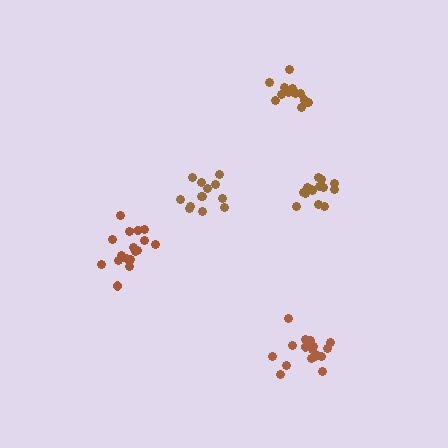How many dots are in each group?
Group 1: 17 dots, Group 2: 14 dots, Group 3: 13 dots, Group 4: 17 dots, Group 5: 15 dots (76 total).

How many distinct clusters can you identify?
There are 5 distinct clusters.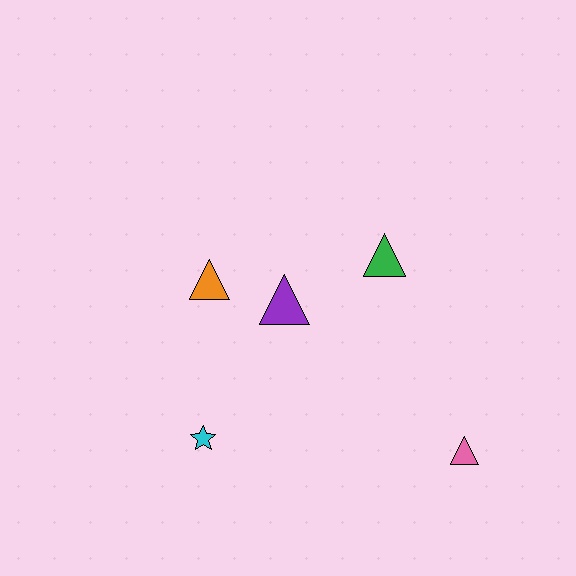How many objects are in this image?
There are 5 objects.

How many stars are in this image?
There is 1 star.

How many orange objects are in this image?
There is 1 orange object.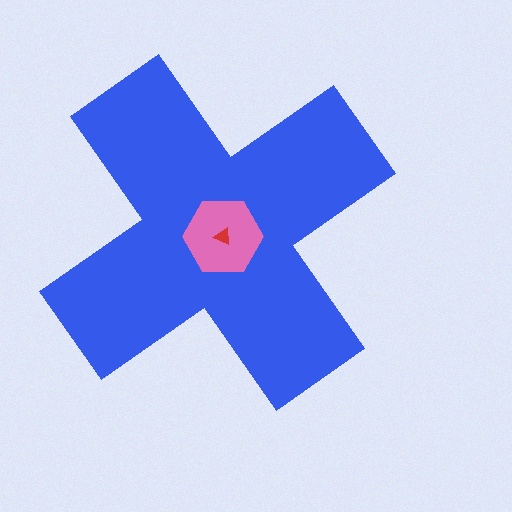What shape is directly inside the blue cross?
The pink hexagon.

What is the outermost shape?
The blue cross.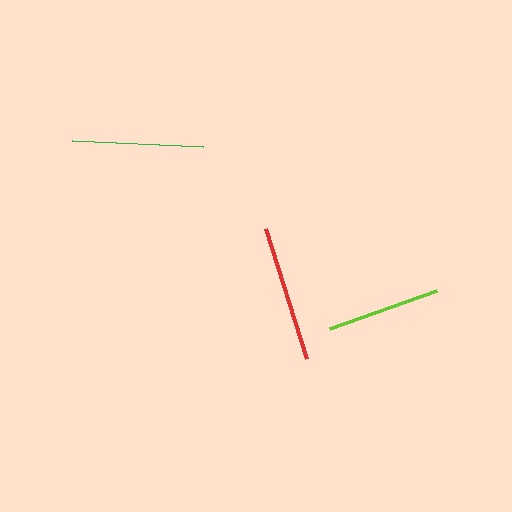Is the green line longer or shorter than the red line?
The red line is longer than the green line.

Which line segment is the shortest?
The lime line is the shortest at approximately 114 pixels.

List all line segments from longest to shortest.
From longest to shortest: red, green, lime.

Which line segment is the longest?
The red line is the longest at approximately 136 pixels.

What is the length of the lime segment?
The lime segment is approximately 114 pixels long.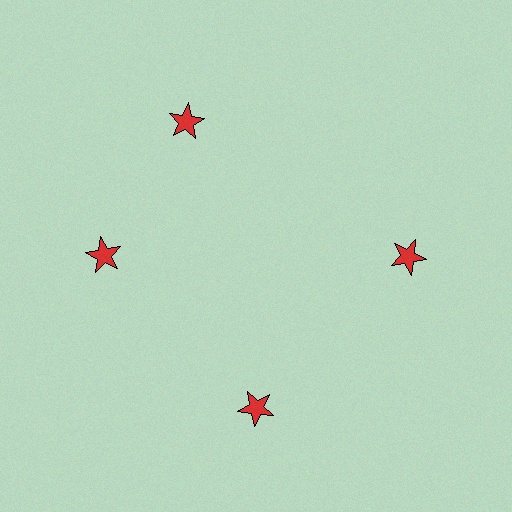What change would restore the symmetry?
The symmetry would be restored by rotating it back into even spacing with its neighbors so that all 4 stars sit at equal angles and equal distance from the center.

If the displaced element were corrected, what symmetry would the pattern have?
It would have 4-fold rotational symmetry — the pattern would map onto itself every 90 degrees.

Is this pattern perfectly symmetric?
No. The 4 red stars are arranged in a ring, but one element near the 12 o'clock position is rotated out of alignment along the ring, breaking the 4-fold rotational symmetry.